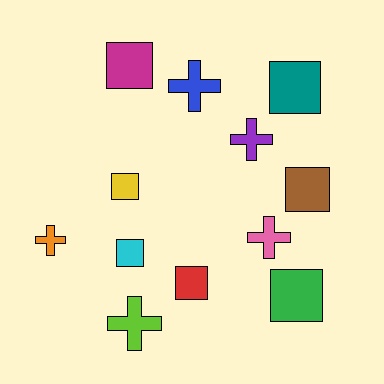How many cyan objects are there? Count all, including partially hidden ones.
There is 1 cyan object.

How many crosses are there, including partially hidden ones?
There are 5 crosses.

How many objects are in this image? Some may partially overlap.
There are 12 objects.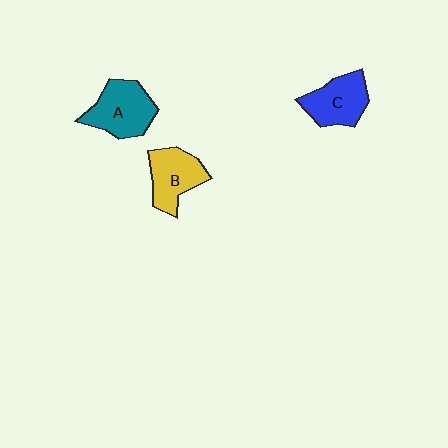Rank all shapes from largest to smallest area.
From largest to smallest: A (teal), C (blue), B (yellow).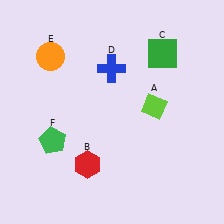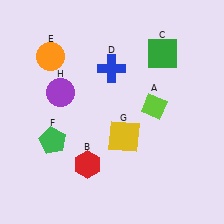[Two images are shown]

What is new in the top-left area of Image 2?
A purple circle (H) was added in the top-left area of Image 2.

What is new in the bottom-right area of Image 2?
A yellow square (G) was added in the bottom-right area of Image 2.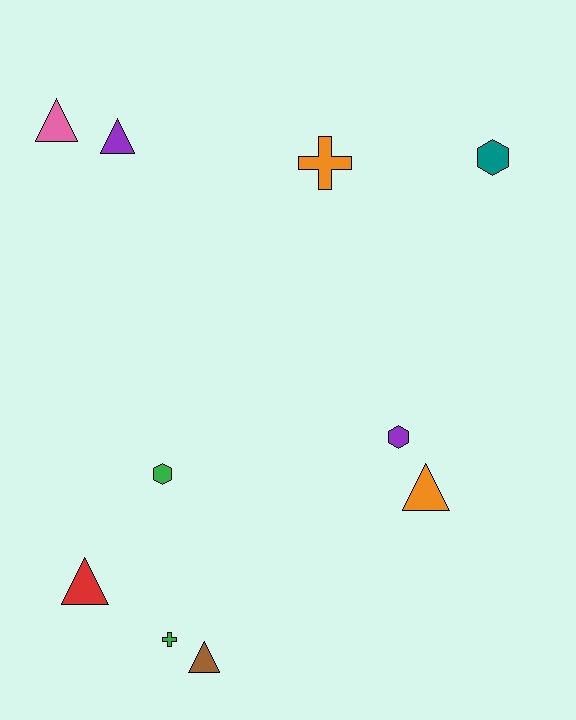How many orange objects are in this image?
There are 2 orange objects.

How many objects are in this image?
There are 10 objects.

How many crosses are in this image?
There are 2 crosses.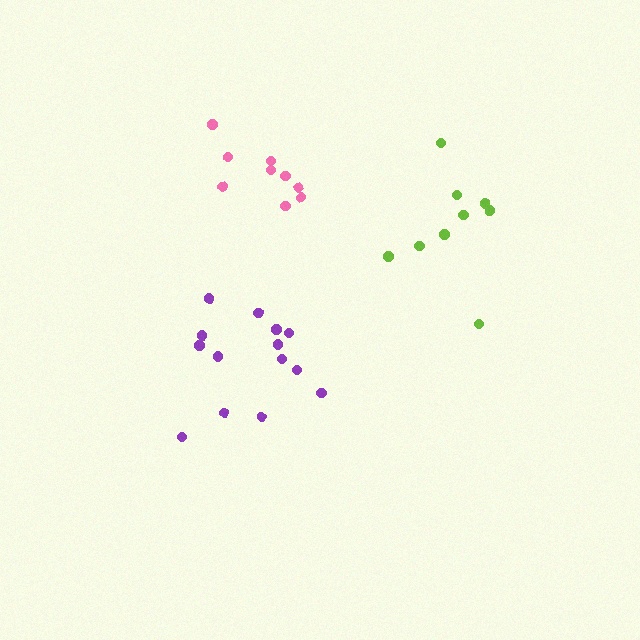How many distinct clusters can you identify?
There are 3 distinct clusters.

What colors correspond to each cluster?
The clusters are colored: pink, lime, purple.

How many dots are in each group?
Group 1: 9 dots, Group 2: 9 dots, Group 3: 14 dots (32 total).